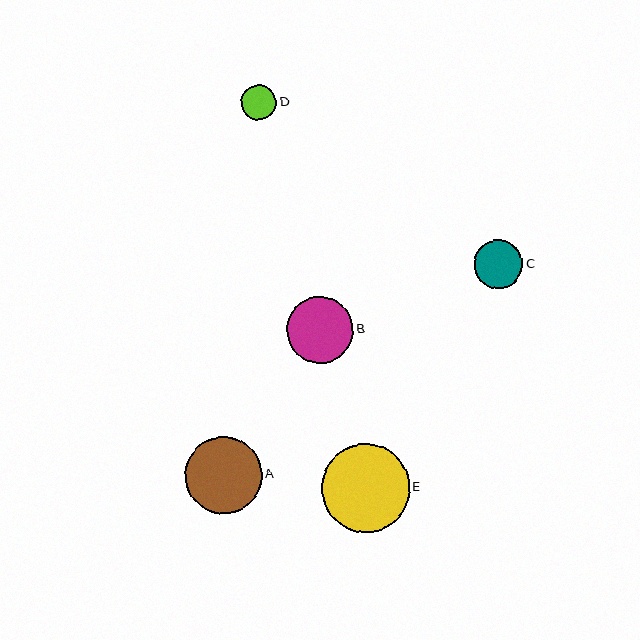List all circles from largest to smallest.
From largest to smallest: E, A, B, C, D.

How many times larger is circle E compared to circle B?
Circle E is approximately 1.3 times the size of circle B.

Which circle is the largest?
Circle E is the largest with a size of approximately 88 pixels.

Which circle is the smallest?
Circle D is the smallest with a size of approximately 35 pixels.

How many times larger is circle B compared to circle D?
Circle B is approximately 1.9 times the size of circle D.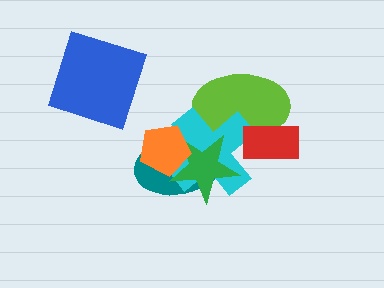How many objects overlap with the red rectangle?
2 objects overlap with the red rectangle.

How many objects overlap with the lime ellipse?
3 objects overlap with the lime ellipse.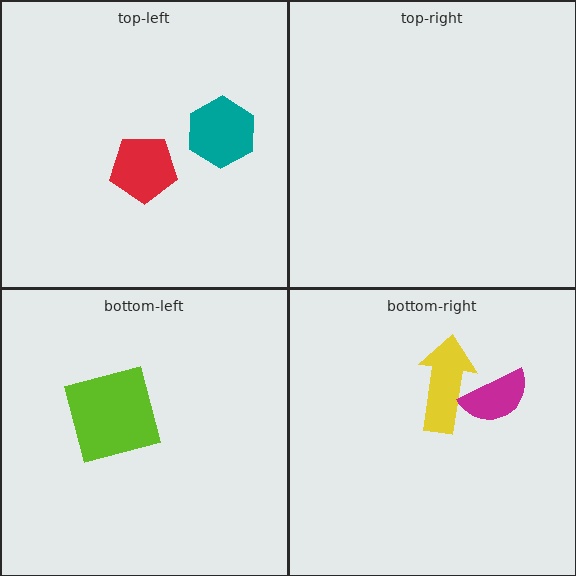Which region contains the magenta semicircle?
The bottom-right region.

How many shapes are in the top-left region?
2.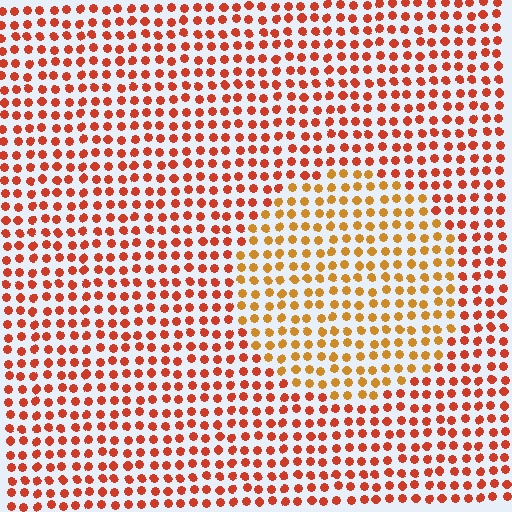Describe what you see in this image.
The image is filled with small red elements in a uniform arrangement. A circle-shaped region is visible where the elements are tinted to a slightly different hue, forming a subtle color boundary.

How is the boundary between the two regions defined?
The boundary is defined purely by a slight shift in hue (about 29 degrees). Spacing, size, and orientation are identical on both sides.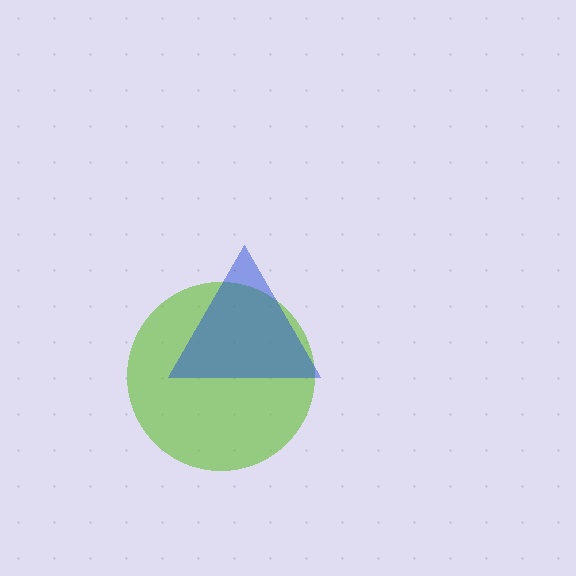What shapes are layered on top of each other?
The layered shapes are: a lime circle, a blue triangle.